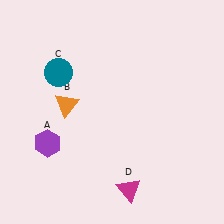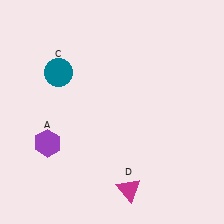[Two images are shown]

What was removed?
The orange triangle (B) was removed in Image 2.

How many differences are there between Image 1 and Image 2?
There is 1 difference between the two images.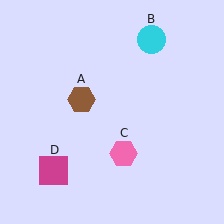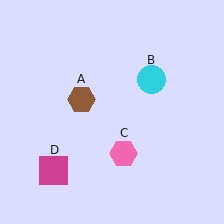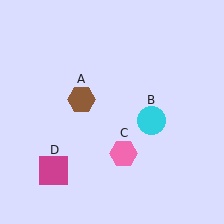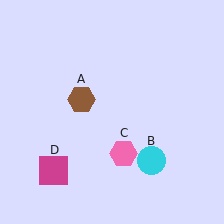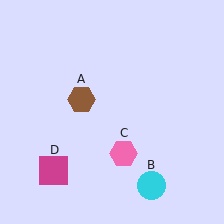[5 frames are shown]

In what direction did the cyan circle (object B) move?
The cyan circle (object B) moved down.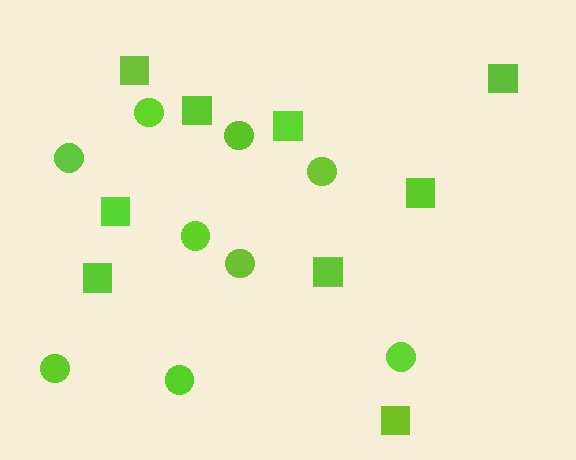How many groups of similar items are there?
There are 2 groups: one group of circles (9) and one group of squares (9).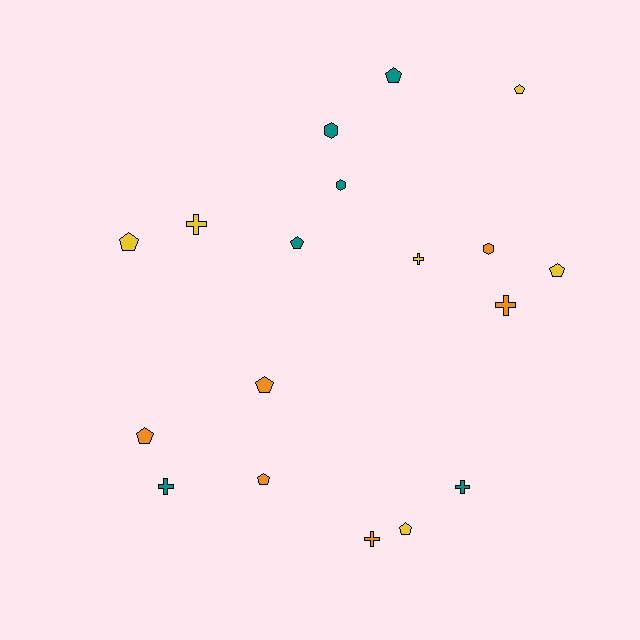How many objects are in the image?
There are 18 objects.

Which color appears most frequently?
Teal, with 6 objects.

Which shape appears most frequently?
Pentagon, with 9 objects.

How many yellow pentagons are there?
There are 4 yellow pentagons.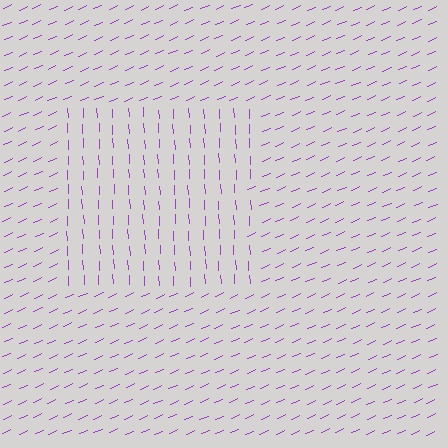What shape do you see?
I see a rectangle.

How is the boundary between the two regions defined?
The boundary is defined purely by a change in line orientation (approximately 69 degrees difference). All lines are the same color and thickness.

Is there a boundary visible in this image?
Yes, there is a texture boundary formed by a change in line orientation.